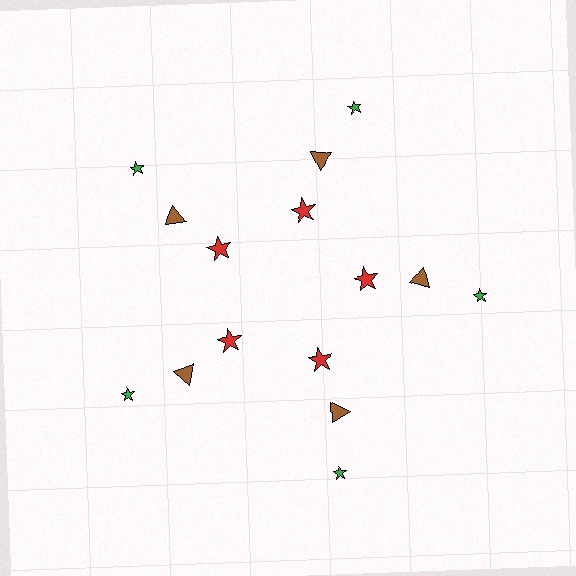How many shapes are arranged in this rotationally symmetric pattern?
There are 15 shapes, arranged in 5 groups of 3.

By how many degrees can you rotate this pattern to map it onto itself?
The pattern maps onto itself every 72 degrees of rotation.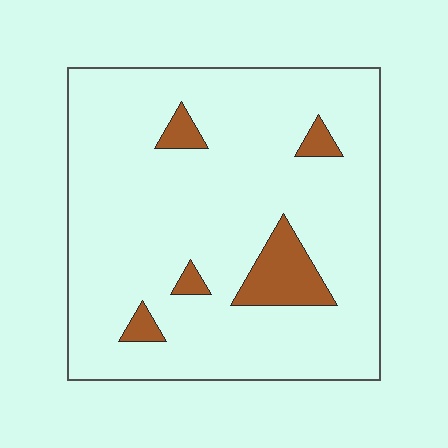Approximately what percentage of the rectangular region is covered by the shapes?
Approximately 10%.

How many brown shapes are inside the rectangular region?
5.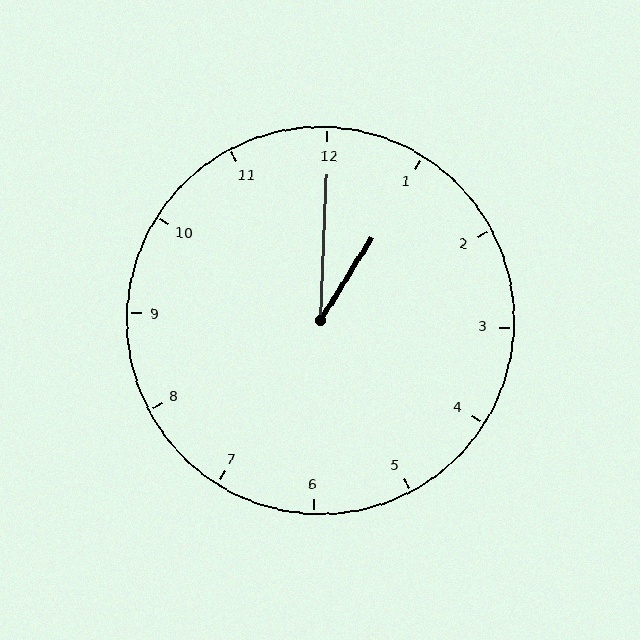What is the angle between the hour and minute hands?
Approximately 30 degrees.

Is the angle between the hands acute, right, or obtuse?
It is acute.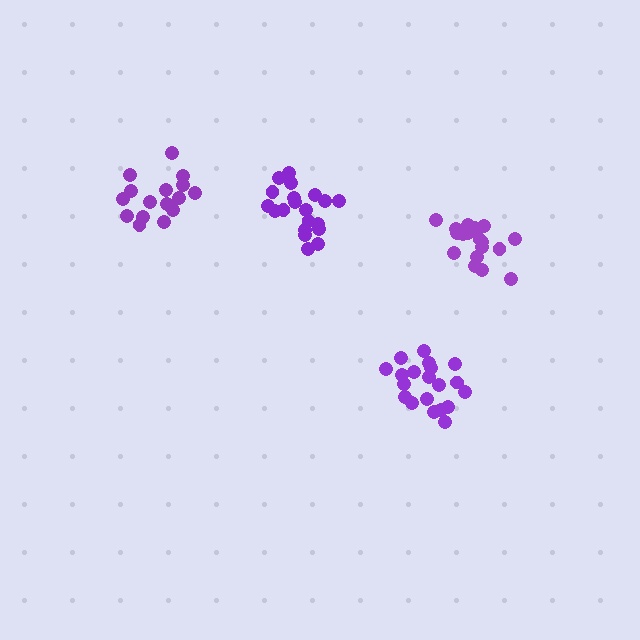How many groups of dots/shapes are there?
There are 4 groups.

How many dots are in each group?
Group 1: 18 dots, Group 2: 20 dots, Group 3: 16 dots, Group 4: 20 dots (74 total).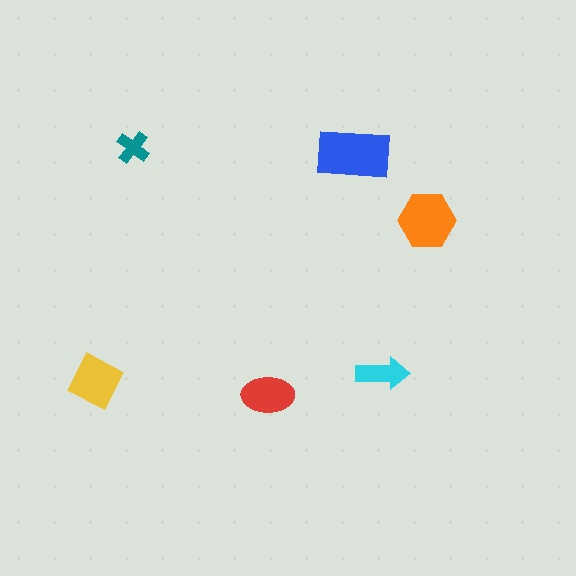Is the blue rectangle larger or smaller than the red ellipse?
Larger.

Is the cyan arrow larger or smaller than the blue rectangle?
Smaller.